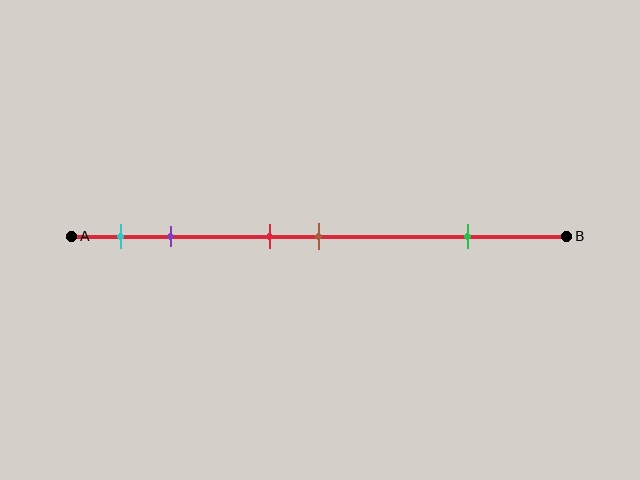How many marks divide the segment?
There are 5 marks dividing the segment.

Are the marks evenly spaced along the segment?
No, the marks are not evenly spaced.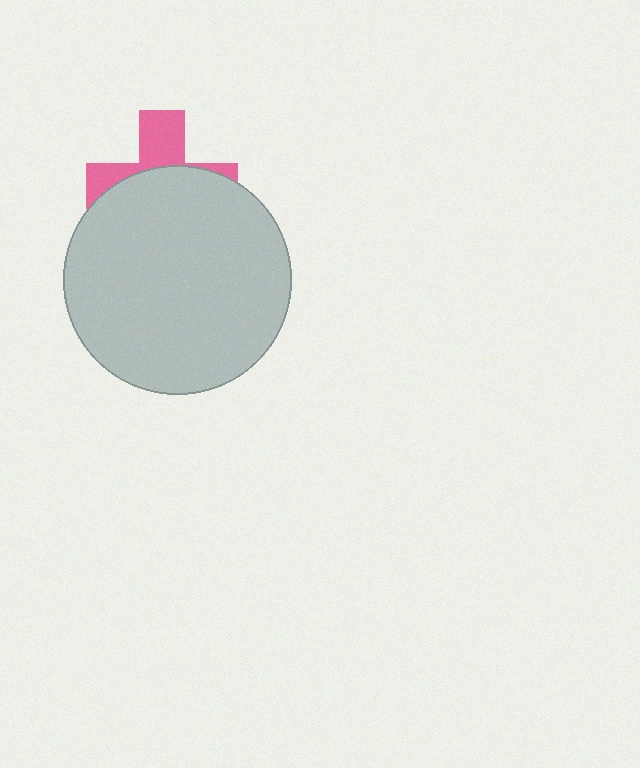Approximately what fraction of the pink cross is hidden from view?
Roughly 63% of the pink cross is hidden behind the light gray circle.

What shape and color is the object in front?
The object in front is a light gray circle.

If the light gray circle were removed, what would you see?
You would see the complete pink cross.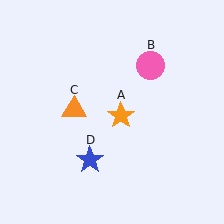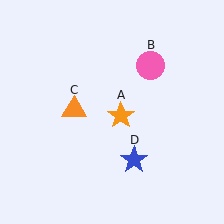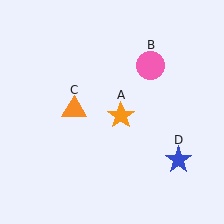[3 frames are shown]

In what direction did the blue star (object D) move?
The blue star (object D) moved right.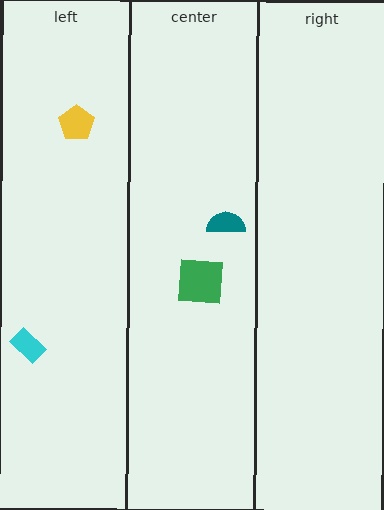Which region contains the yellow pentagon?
The left region.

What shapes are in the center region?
The teal semicircle, the green square.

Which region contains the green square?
The center region.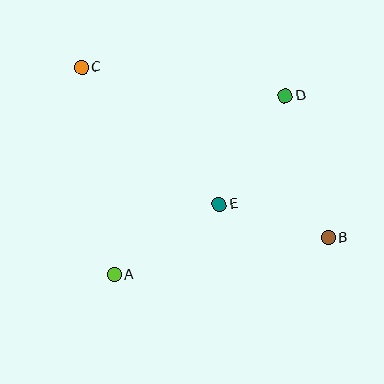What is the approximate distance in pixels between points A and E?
The distance between A and E is approximately 127 pixels.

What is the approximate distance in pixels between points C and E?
The distance between C and E is approximately 195 pixels.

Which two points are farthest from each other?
Points B and C are farthest from each other.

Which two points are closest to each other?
Points B and E are closest to each other.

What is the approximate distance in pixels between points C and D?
The distance between C and D is approximately 206 pixels.